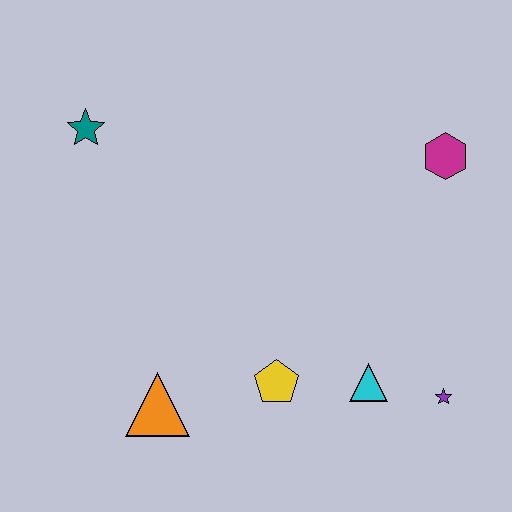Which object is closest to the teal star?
The orange triangle is closest to the teal star.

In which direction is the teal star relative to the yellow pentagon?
The teal star is above the yellow pentagon.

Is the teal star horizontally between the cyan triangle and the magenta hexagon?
No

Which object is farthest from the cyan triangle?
The teal star is farthest from the cyan triangle.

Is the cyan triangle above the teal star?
No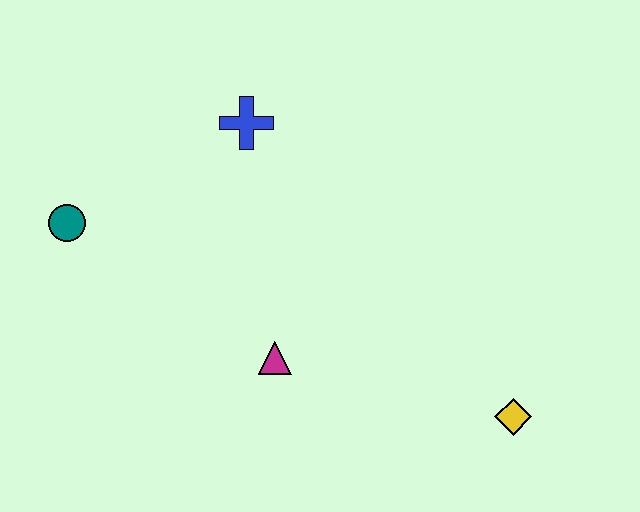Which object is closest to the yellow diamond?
The magenta triangle is closest to the yellow diamond.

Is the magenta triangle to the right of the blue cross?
Yes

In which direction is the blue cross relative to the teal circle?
The blue cross is to the right of the teal circle.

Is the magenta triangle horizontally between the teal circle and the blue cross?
No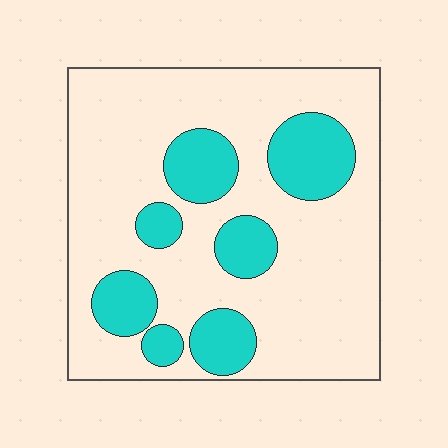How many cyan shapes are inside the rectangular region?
7.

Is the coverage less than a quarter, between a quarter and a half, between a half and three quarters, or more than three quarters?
Less than a quarter.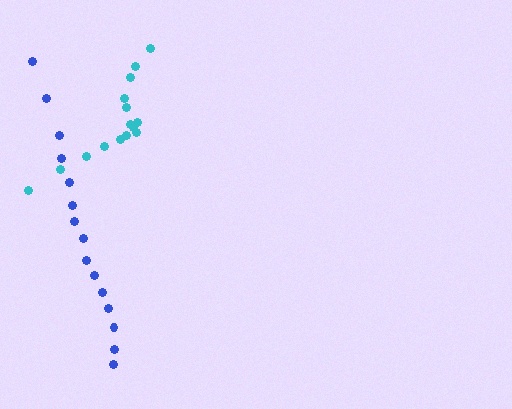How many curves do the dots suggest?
There are 2 distinct paths.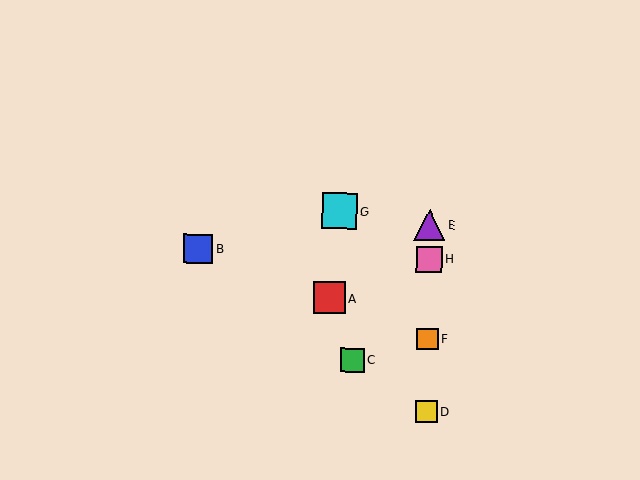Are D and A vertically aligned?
No, D is at x≈426 and A is at x≈329.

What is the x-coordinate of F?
Object F is at x≈427.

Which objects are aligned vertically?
Objects D, E, F, H are aligned vertically.